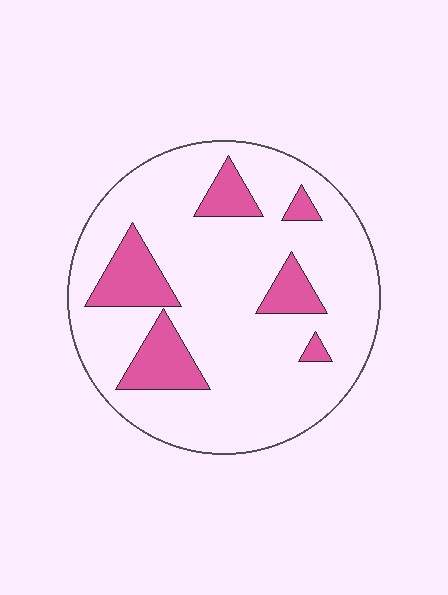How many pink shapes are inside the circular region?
6.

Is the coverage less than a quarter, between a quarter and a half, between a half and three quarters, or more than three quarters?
Less than a quarter.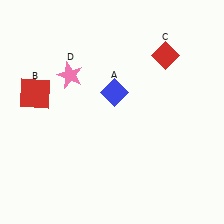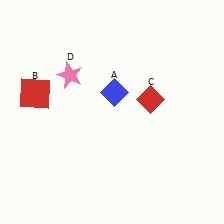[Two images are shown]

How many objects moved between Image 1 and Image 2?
1 object moved between the two images.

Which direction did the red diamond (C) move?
The red diamond (C) moved down.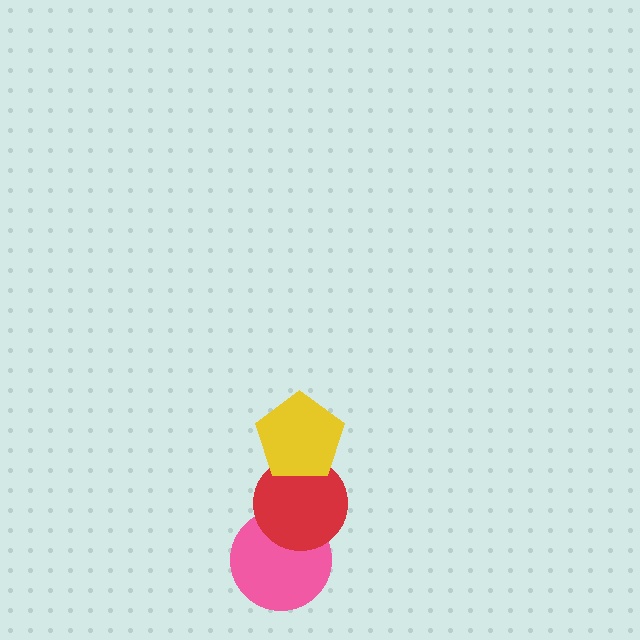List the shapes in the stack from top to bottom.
From top to bottom: the yellow pentagon, the red circle, the pink circle.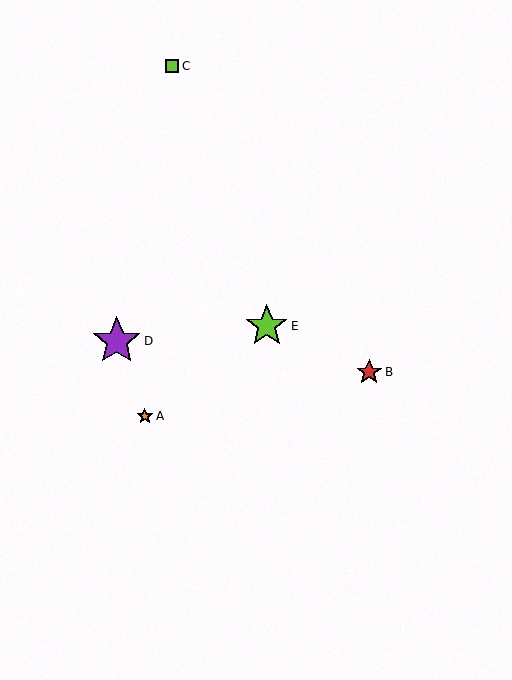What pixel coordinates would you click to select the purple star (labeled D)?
Click at (117, 341) to select the purple star D.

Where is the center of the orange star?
The center of the orange star is at (145, 416).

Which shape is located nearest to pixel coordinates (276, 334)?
The lime star (labeled E) at (267, 326) is nearest to that location.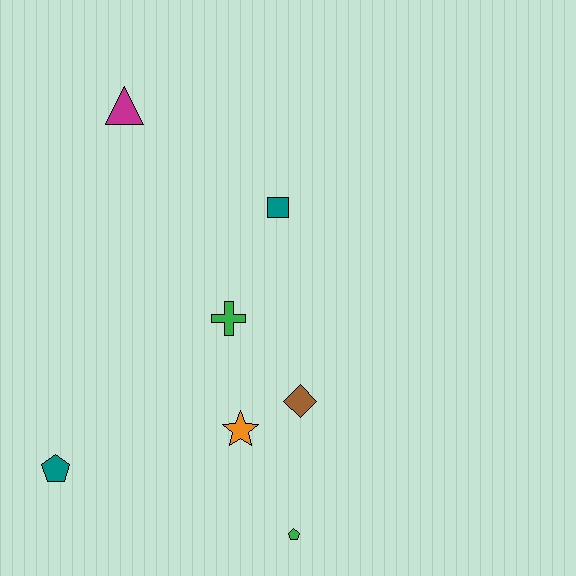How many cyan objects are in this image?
There are no cyan objects.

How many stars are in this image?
There is 1 star.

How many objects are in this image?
There are 7 objects.